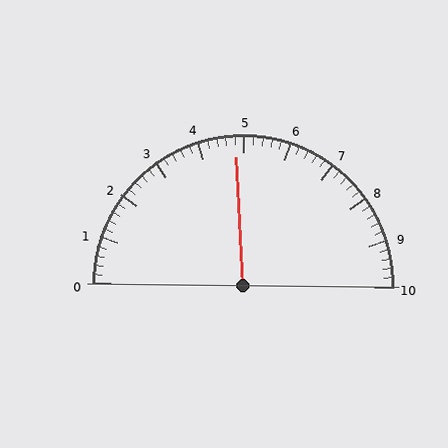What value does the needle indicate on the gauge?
The needle indicates approximately 4.8.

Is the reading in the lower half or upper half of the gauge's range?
The reading is in the lower half of the range (0 to 10).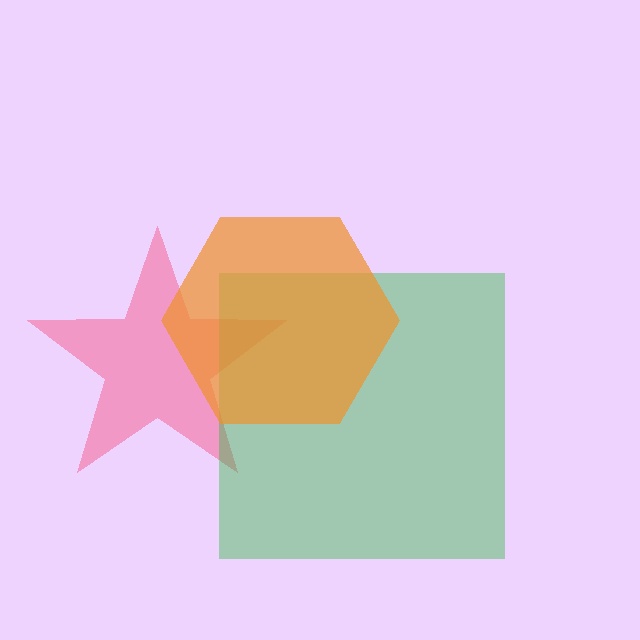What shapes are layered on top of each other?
The layered shapes are: a pink star, a green square, an orange hexagon.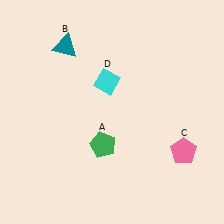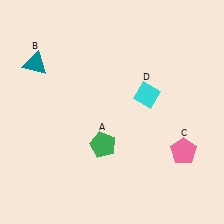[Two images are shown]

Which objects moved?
The objects that moved are: the teal triangle (B), the cyan diamond (D).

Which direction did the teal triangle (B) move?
The teal triangle (B) moved left.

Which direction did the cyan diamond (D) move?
The cyan diamond (D) moved right.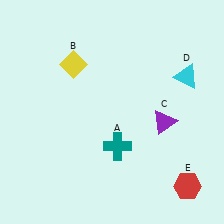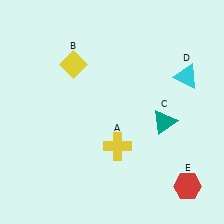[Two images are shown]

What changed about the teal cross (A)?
In Image 1, A is teal. In Image 2, it changed to yellow.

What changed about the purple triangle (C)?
In Image 1, C is purple. In Image 2, it changed to teal.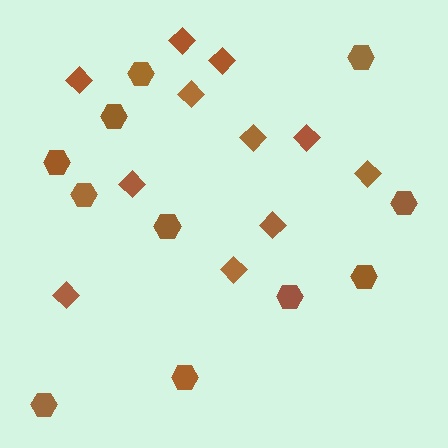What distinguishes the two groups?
There are 2 groups: one group of hexagons (11) and one group of diamonds (11).